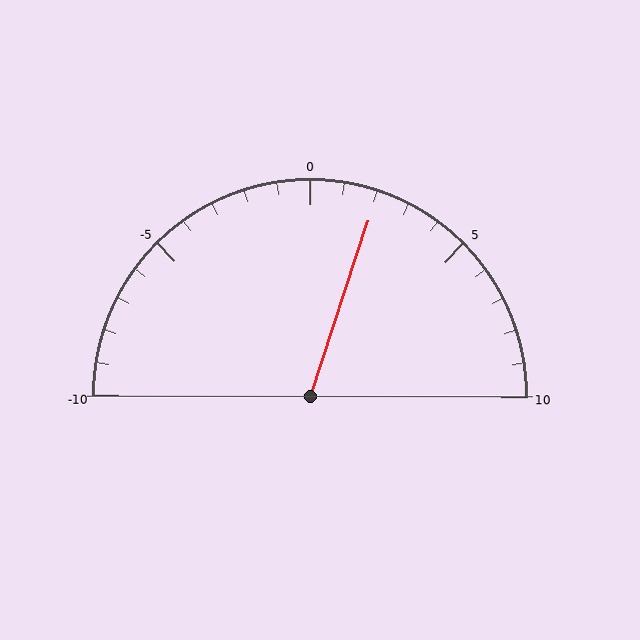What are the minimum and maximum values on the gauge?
The gauge ranges from -10 to 10.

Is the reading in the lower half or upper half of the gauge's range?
The reading is in the upper half of the range (-10 to 10).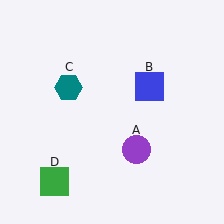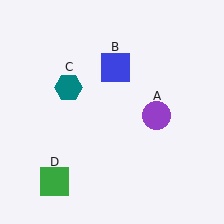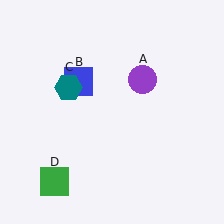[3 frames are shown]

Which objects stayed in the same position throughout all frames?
Teal hexagon (object C) and green square (object D) remained stationary.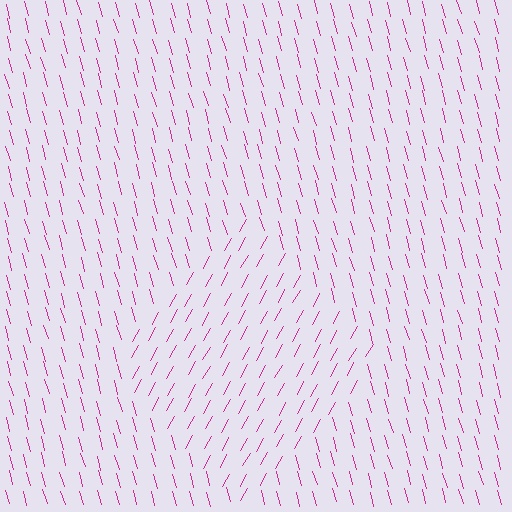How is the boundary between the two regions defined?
The boundary is defined purely by a change in line orientation (approximately 45 degrees difference). All lines are the same color and thickness.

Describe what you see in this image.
The image is filled with small magenta line segments. A diamond region in the image has lines oriented differently from the surrounding lines, creating a visible texture boundary.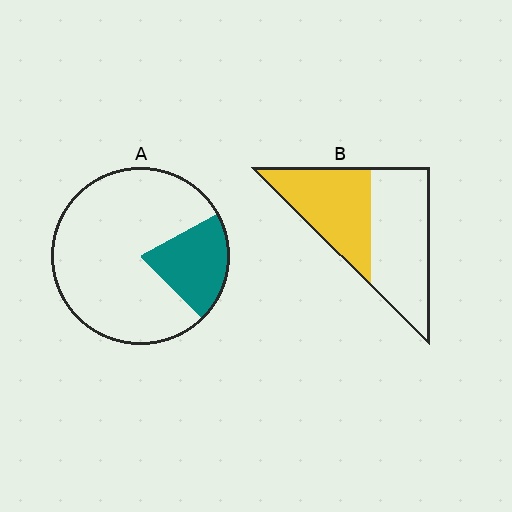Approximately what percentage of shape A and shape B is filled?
A is approximately 20% and B is approximately 45%.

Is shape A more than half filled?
No.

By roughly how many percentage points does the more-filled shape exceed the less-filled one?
By roughly 25 percentage points (B over A).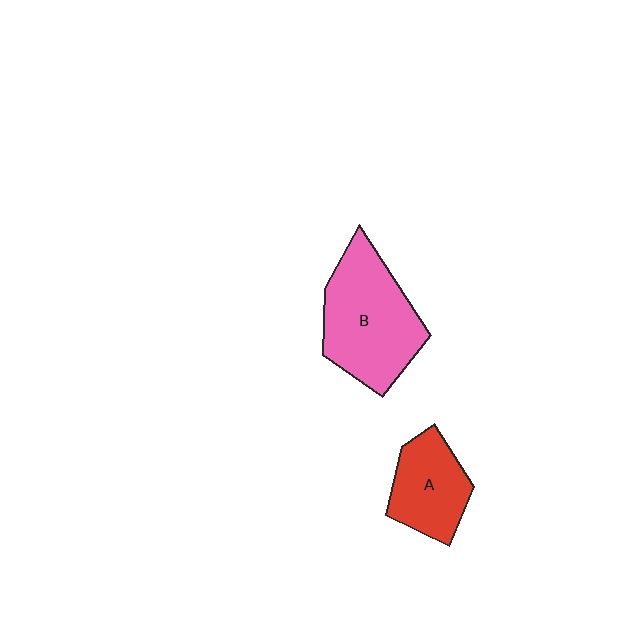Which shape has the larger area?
Shape B (pink).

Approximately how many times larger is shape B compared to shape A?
Approximately 1.6 times.